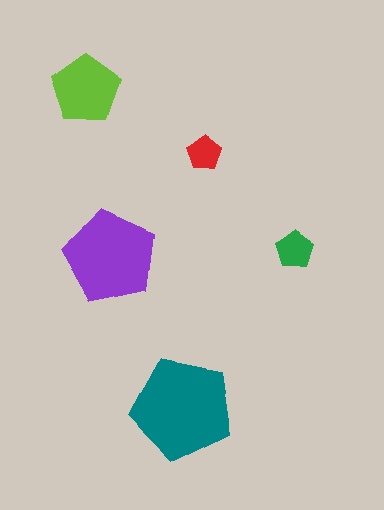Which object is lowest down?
The teal pentagon is bottommost.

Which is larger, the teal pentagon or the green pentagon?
The teal one.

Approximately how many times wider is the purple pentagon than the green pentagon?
About 2.5 times wider.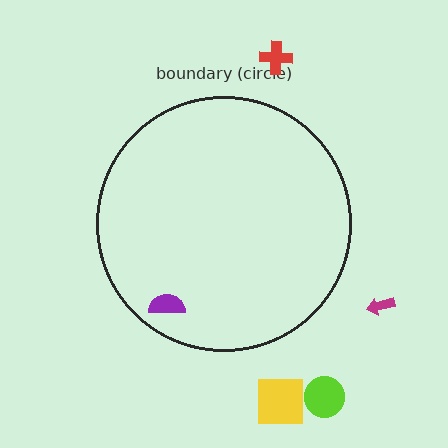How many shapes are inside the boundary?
1 inside, 4 outside.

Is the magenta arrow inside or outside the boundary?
Outside.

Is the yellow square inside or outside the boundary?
Outside.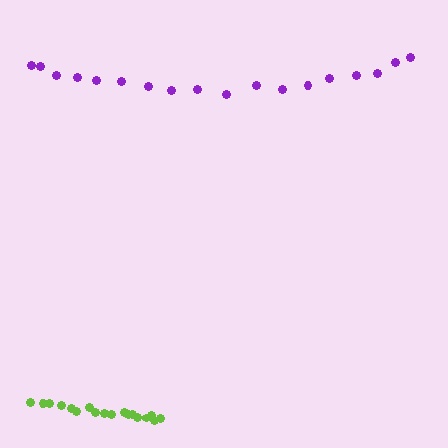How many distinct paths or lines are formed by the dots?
There are 2 distinct paths.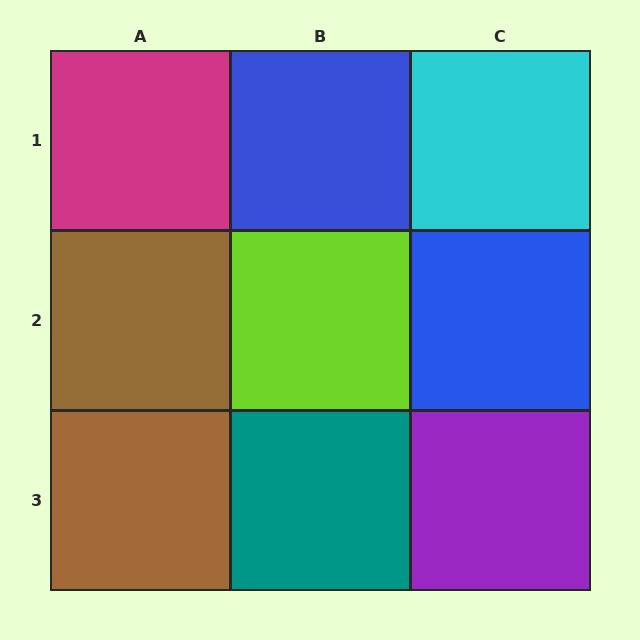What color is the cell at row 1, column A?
Magenta.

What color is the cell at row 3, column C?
Purple.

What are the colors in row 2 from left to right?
Brown, lime, blue.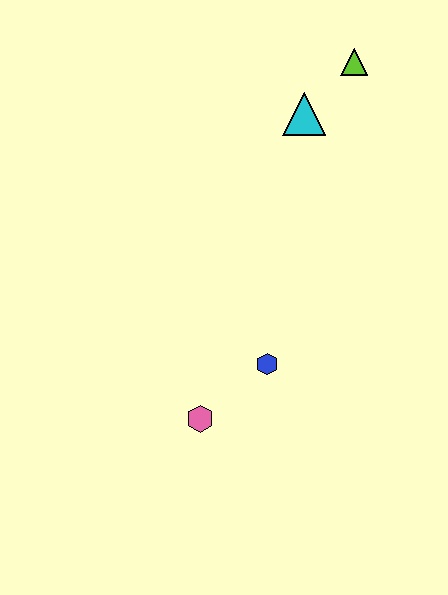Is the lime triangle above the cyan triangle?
Yes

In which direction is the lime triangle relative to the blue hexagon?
The lime triangle is above the blue hexagon.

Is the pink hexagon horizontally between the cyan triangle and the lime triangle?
No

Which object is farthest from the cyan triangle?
The pink hexagon is farthest from the cyan triangle.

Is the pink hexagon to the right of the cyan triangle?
No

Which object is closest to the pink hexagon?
The blue hexagon is closest to the pink hexagon.